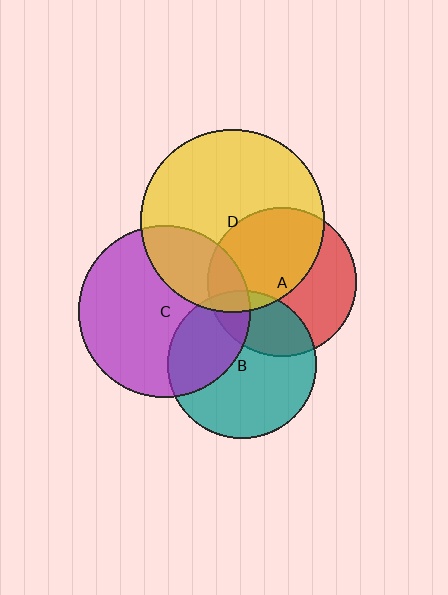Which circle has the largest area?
Circle D (yellow).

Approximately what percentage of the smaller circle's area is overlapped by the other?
Approximately 15%.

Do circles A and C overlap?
Yes.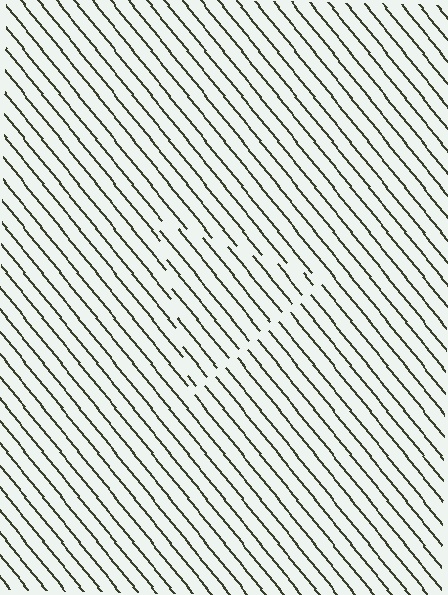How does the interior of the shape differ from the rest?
The interior of the shape contains the same grating, shifted by half a period — the contour is defined by the phase discontinuity where line-ends from the inner and outer gratings abut.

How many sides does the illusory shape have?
3 sides — the line-ends trace a triangle.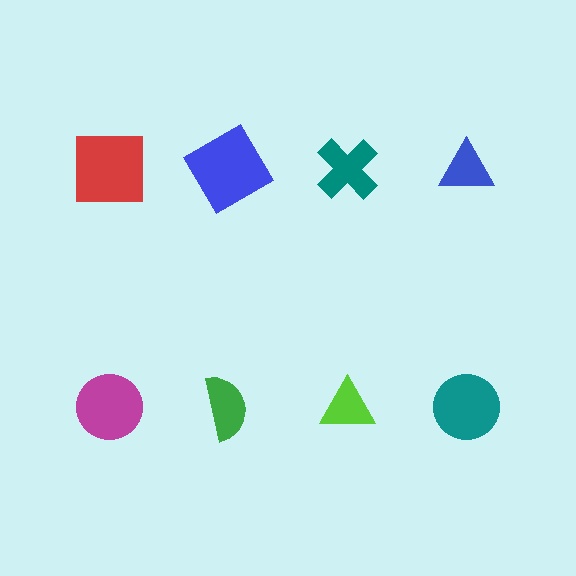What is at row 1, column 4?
A blue triangle.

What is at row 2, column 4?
A teal circle.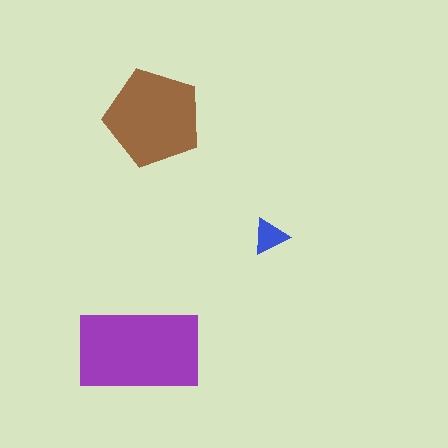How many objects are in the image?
There are 3 objects in the image.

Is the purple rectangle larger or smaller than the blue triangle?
Larger.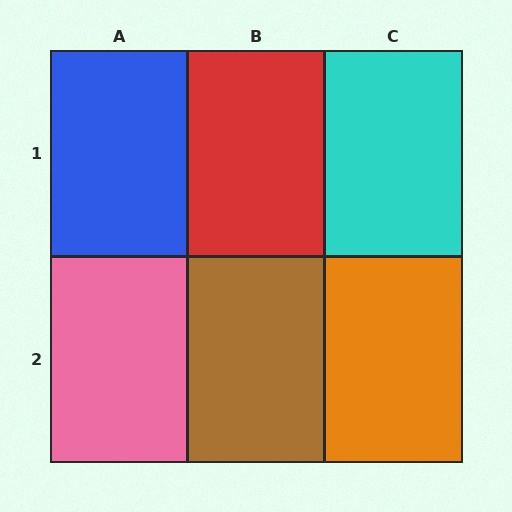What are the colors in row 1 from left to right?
Blue, red, cyan.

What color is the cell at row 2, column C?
Orange.